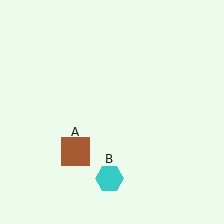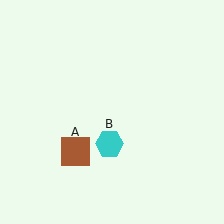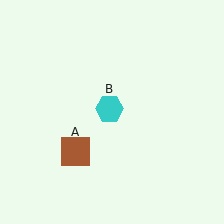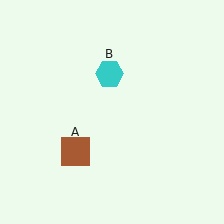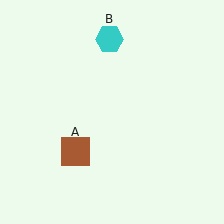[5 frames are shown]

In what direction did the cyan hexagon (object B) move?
The cyan hexagon (object B) moved up.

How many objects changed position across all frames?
1 object changed position: cyan hexagon (object B).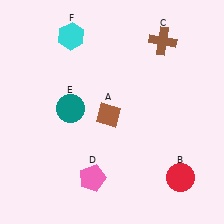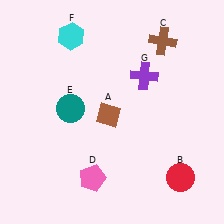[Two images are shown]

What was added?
A purple cross (G) was added in Image 2.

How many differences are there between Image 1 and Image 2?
There is 1 difference between the two images.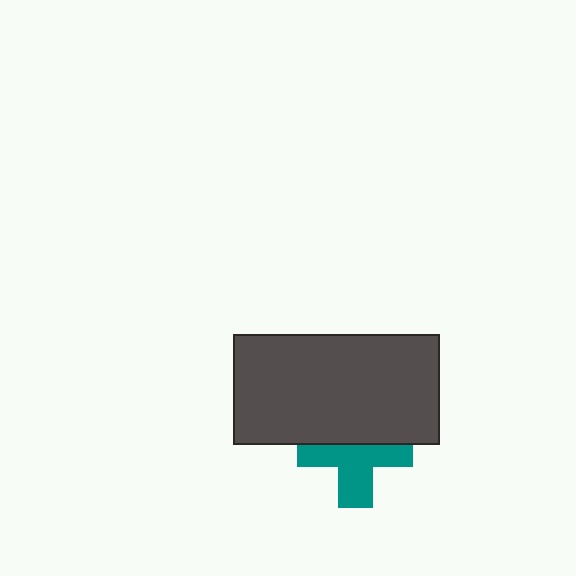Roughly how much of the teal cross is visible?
About half of it is visible (roughly 57%).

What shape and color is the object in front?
The object in front is a dark gray rectangle.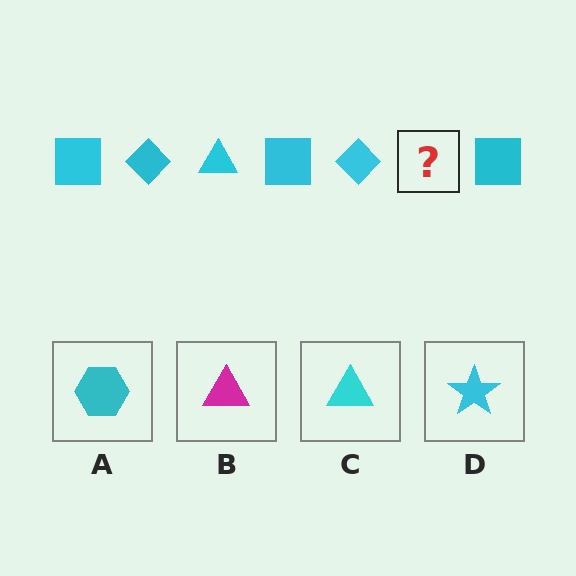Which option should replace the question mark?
Option C.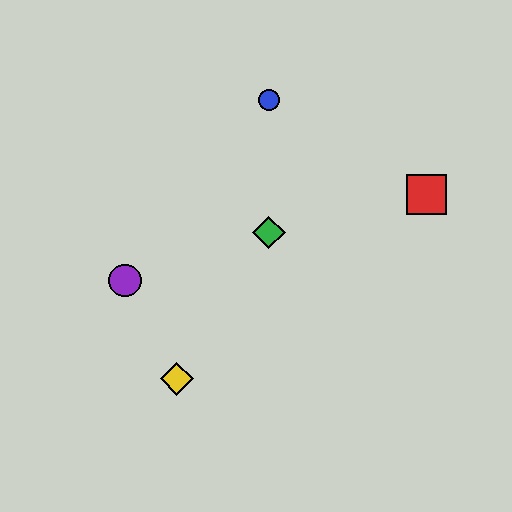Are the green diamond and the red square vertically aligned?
No, the green diamond is at x≈269 and the red square is at x≈427.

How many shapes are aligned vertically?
2 shapes (the blue circle, the green diamond) are aligned vertically.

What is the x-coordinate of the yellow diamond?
The yellow diamond is at x≈177.